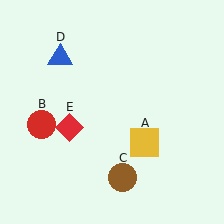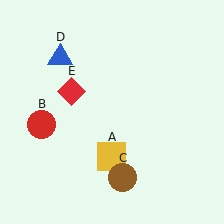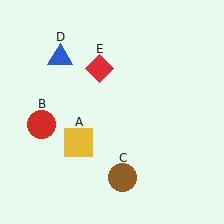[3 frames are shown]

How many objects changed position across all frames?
2 objects changed position: yellow square (object A), red diamond (object E).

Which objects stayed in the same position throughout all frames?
Red circle (object B) and brown circle (object C) and blue triangle (object D) remained stationary.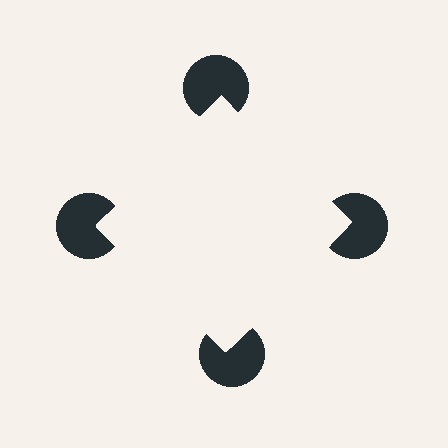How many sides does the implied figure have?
4 sides.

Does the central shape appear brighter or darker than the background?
It typically appears slightly brighter than the background, even though no actual brightness change is drawn.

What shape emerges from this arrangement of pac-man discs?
An illusory square — its edges are inferred from the aligned wedge cuts in the pac-man discs, not physically drawn.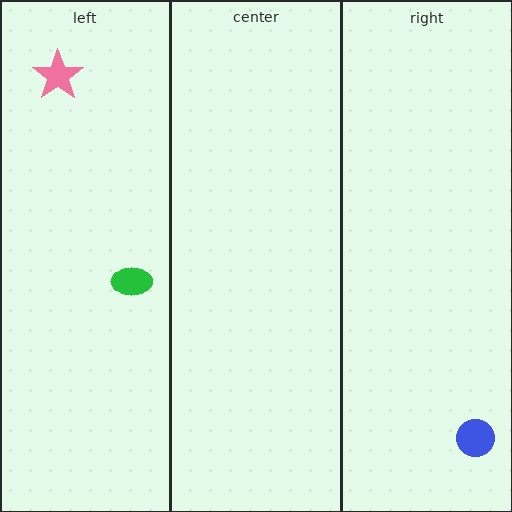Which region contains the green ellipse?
The left region.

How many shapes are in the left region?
2.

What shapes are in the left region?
The green ellipse, the pink star.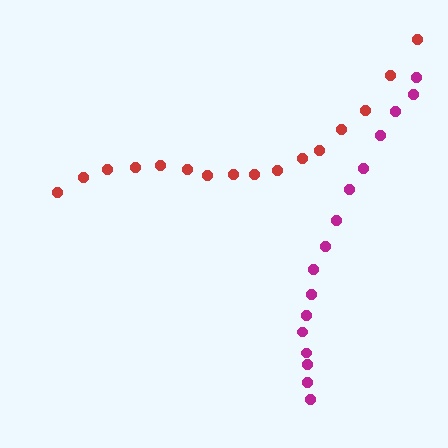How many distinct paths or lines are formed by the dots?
There are 2 distinct paths.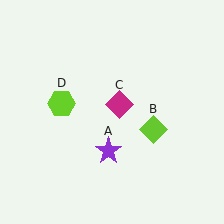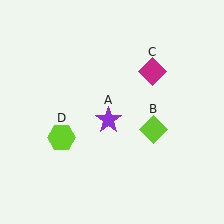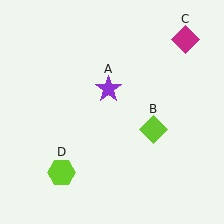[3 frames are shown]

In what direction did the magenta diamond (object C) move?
The magenta diamond (object C) moved up and to the right.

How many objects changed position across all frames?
3 objects changed position: purple star (object A), magenta diamond (object C), lime hexagon (object D).